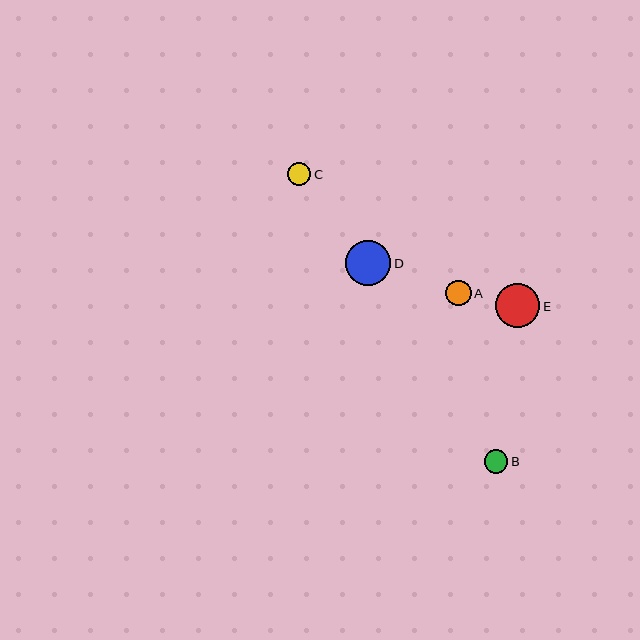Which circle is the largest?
Circle D is the largest with a size of approximately 45 pixels.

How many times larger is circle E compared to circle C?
Circle E is approximately 1.9 times the size of circle C.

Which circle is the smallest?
Circle C is the smallest with a size of approximately 23 pixels.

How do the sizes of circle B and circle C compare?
Circle B and circle C are approximately the same size.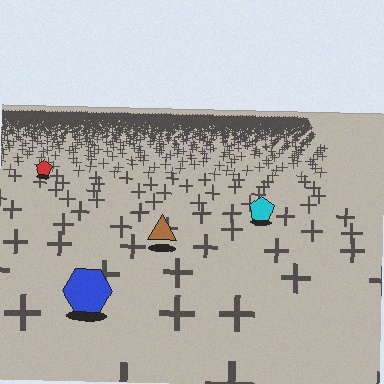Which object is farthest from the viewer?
The red pentagon is farthest from the viewer. It appears smaller and the ground texture around it is denser.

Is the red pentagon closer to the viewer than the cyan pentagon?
No. The cyan pentagon is closer — you can tell from the texture gradient: the ground texture is coarser near it.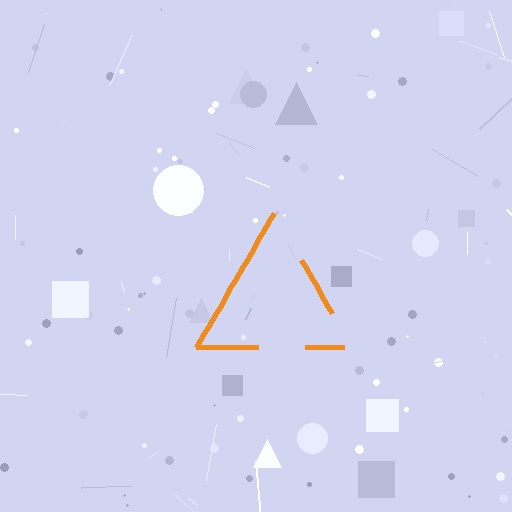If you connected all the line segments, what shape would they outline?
They would outline a triangle.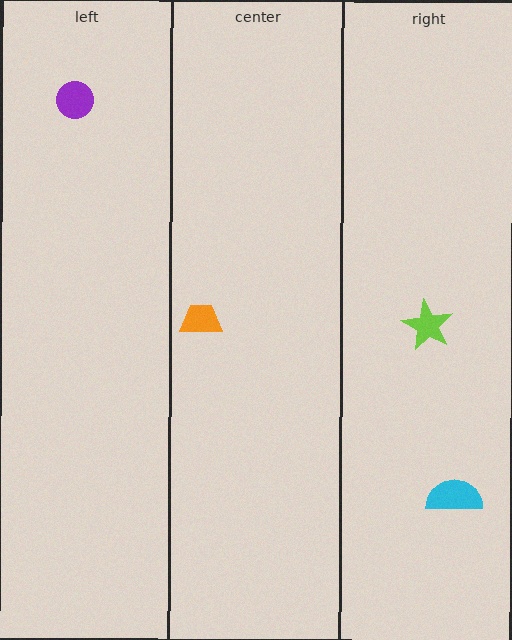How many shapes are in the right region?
2.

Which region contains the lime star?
The right region.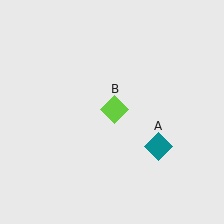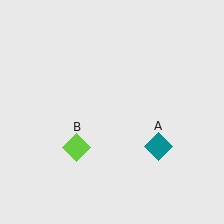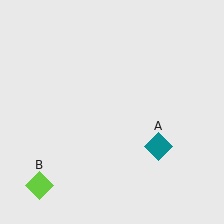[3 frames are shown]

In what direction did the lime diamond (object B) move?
The lime diamond (object B) moved down and to the left.